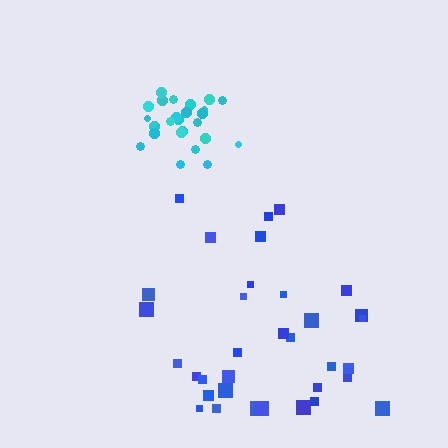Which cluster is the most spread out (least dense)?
Blue.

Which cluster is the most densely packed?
Cyan.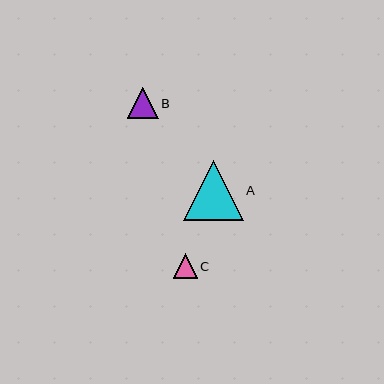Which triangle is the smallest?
Triangle C is the smallest with a size of approximately 24 pixels.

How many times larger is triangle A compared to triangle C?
Triangle A is approximately 2.5 times the size of triangle C.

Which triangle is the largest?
Triangle A is the largest with a size of approximately 60 pixels.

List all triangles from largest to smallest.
From largest to smallest: A, B, C.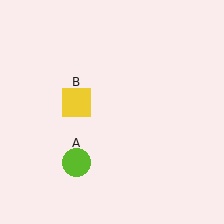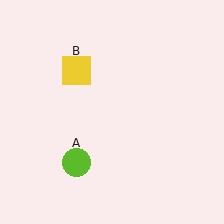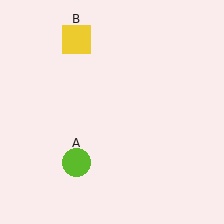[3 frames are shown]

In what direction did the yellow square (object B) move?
The yellow square (object B) moved up.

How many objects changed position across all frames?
1 object changed position: yellow square (object B).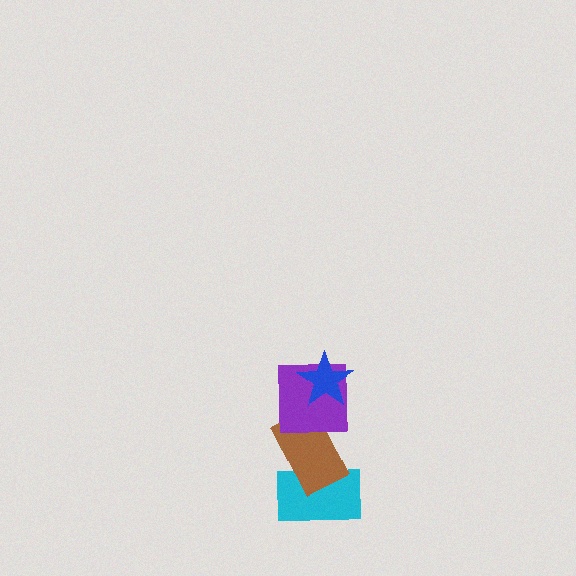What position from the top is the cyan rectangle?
The cyan rectangle is 4th from the top.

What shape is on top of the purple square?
The blue star is on top of the purple square.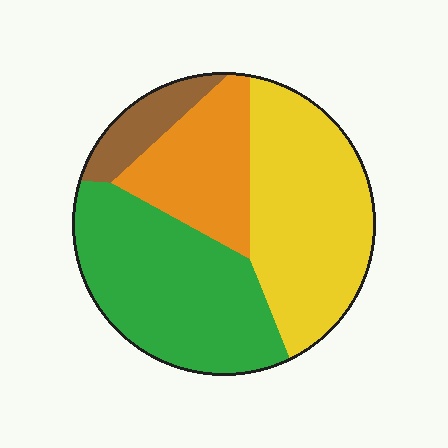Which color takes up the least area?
Brown, at roughly 10%.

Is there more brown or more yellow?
Yellow.